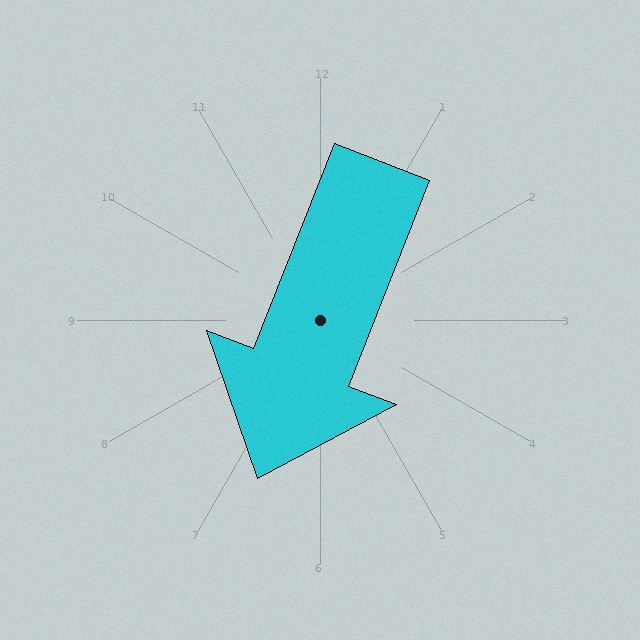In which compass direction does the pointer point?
South.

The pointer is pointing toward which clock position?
Roughly 7 o'clock.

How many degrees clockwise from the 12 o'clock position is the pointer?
Approximately 201 degrees.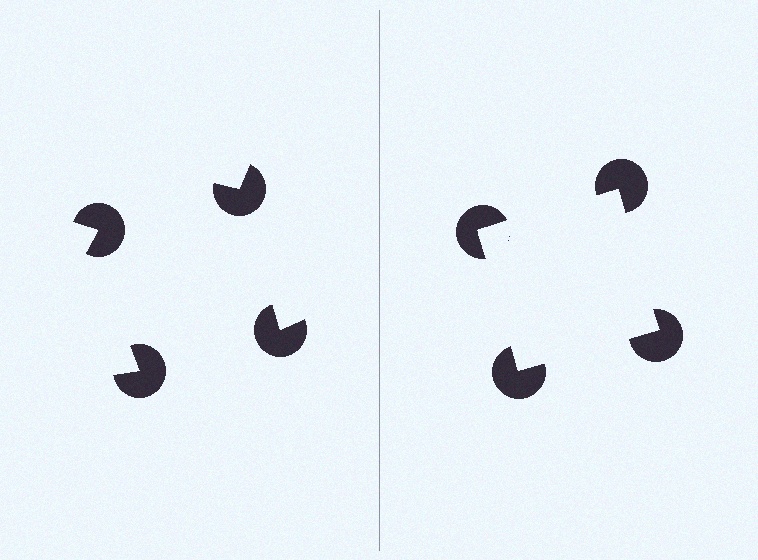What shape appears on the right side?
An illusory square.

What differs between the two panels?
The pac-man discs are positioned identically on both sides; only the wedge orientations differ. On the right they align to a square; on the left they are misaligned.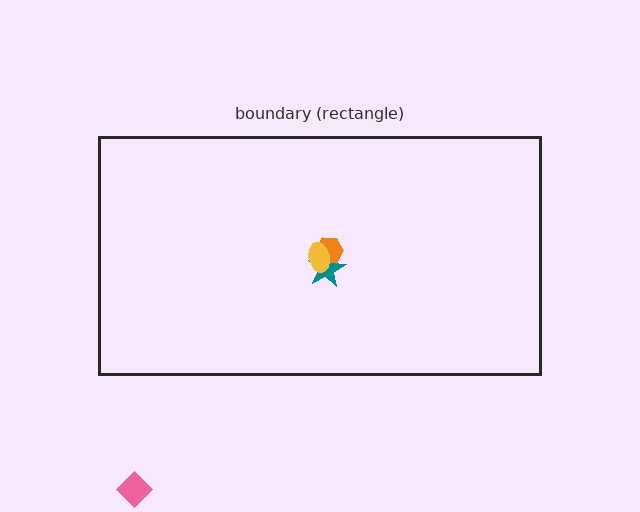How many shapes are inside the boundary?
3 inside, 1 outside.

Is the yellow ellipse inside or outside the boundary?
Inside.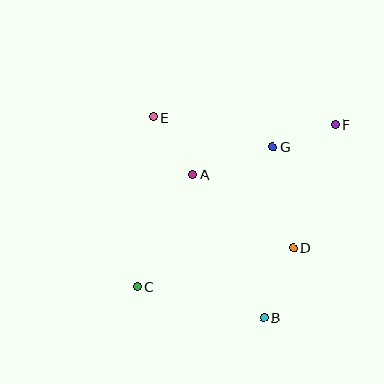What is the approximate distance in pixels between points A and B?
The distance between A and B is approximately 160 pixels.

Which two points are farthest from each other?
Points C and F are farthest from each other.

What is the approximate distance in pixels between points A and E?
The distance between A and E is approximately 69 pixels.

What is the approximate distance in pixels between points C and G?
The distance between C and G is approximately 195 pixels.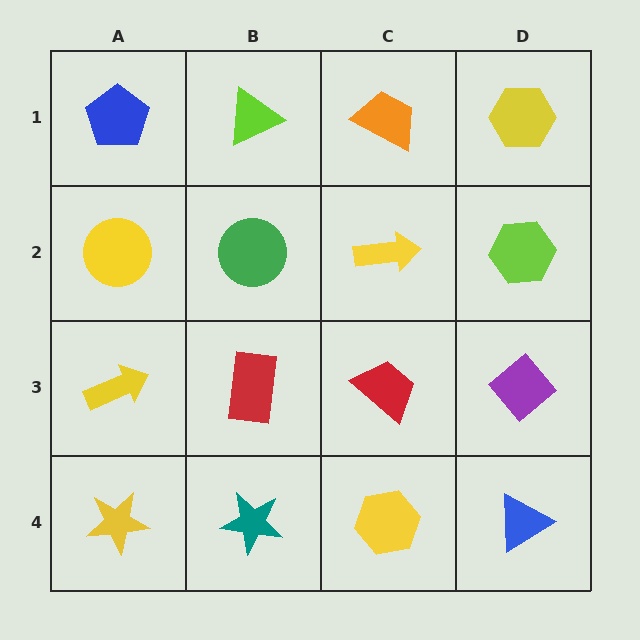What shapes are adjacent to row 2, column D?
A yellow hexagon (row 1, column D), a purple diamond (row 3, column D), a yellow arrow (row 2, column C).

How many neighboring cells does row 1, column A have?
2.